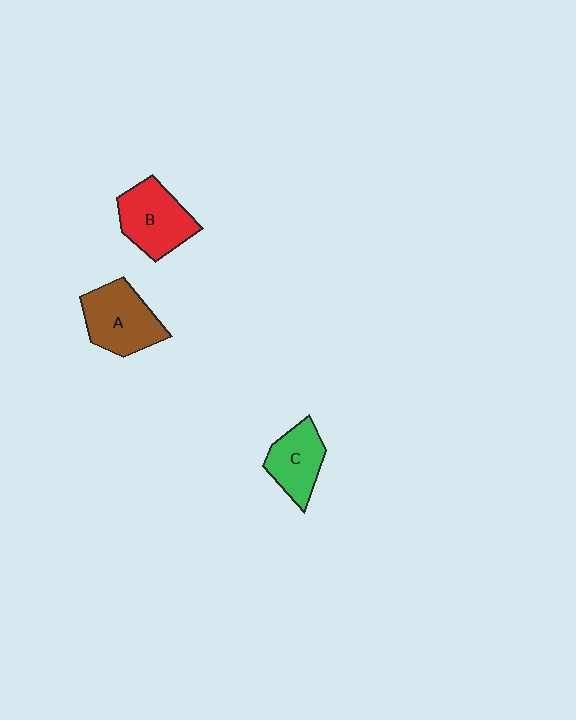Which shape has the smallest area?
Shape C (green).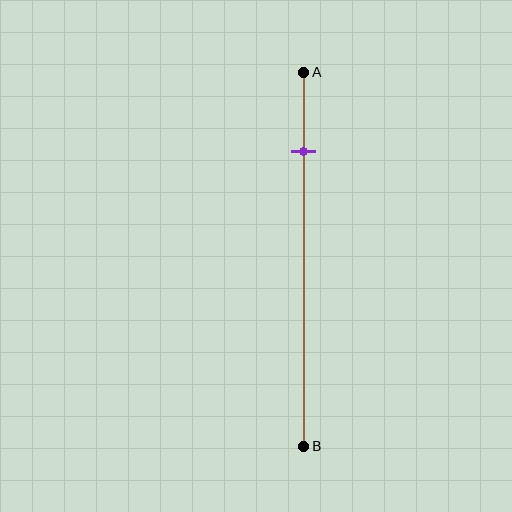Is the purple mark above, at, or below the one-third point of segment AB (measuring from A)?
The purple mark is above the one-third point of segment AB.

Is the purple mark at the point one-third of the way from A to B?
No, the mark is at about 20% from A, not at the 33% one-third point.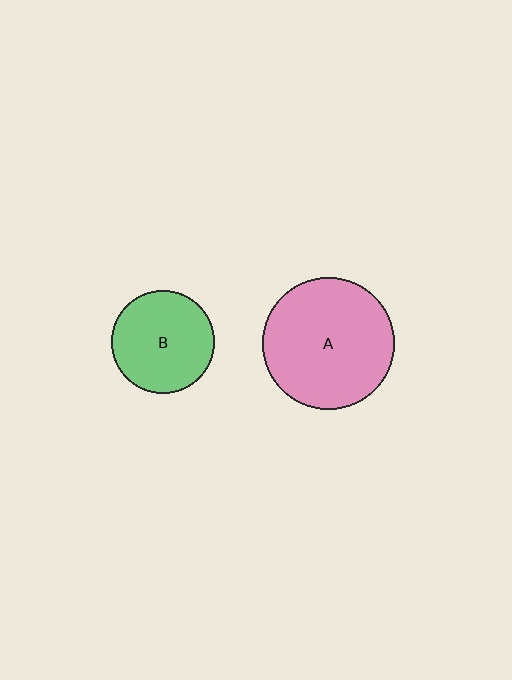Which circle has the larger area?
Circle A (pink).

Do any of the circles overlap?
No, none of the circles overlap.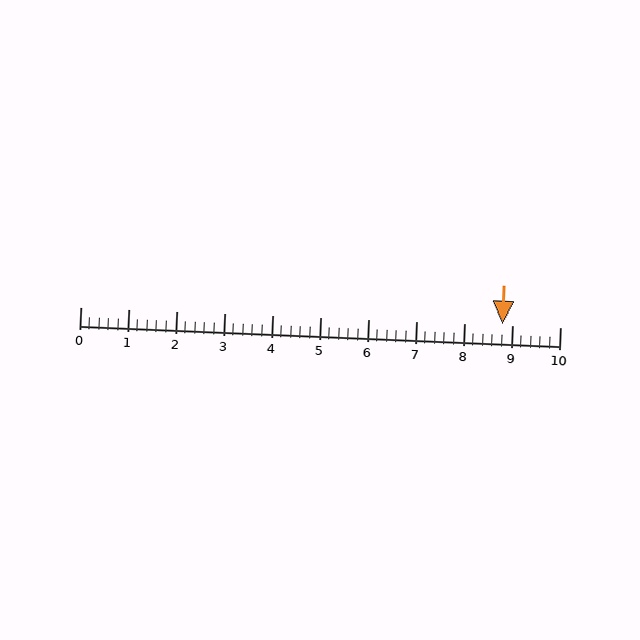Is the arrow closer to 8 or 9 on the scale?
The arrow is closer to 9.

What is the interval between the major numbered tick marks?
The major tick marks are spaced 1 units apart.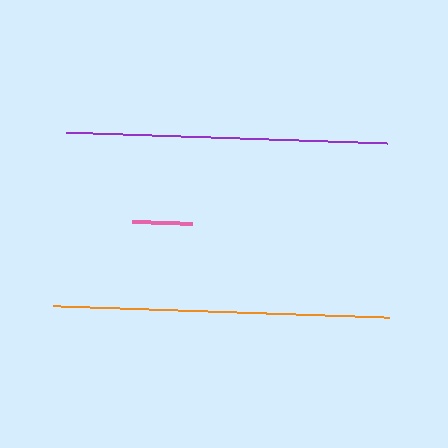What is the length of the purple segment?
The purple segment is approximately 320 pixels long.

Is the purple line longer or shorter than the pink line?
The purple line is longer than the pink line.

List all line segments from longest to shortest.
From longest to shortest: orange, purple, pink.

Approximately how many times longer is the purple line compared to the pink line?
The purple line is approximately 5.3 times the length of the pink line.